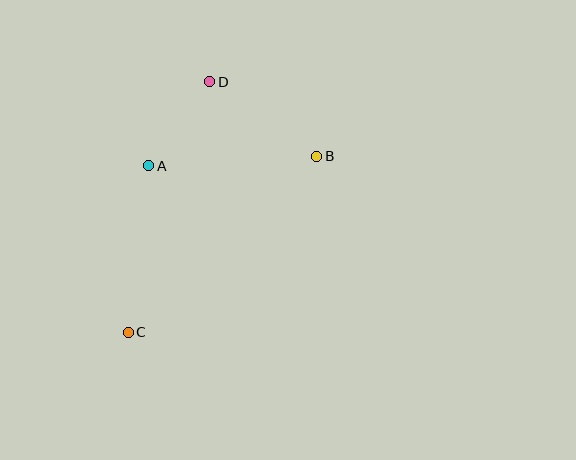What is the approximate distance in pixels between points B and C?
The distance between B and C is approximately 258 pixels.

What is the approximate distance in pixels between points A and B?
The distance between A and B is approximately 168 pixels.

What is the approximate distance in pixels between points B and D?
The distance between B and D is approximately 130 pixels.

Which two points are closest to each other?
Points A and D are closest to each other.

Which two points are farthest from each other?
Points C and D are farthest from each other.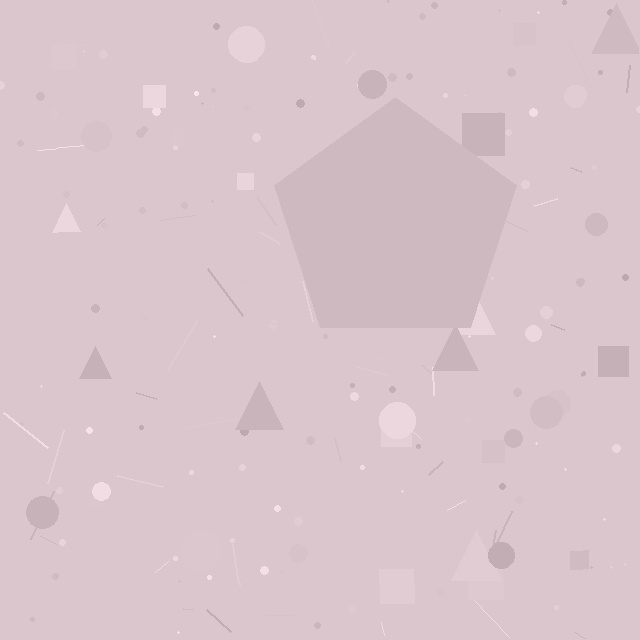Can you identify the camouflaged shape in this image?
The camouflaged shape is a pentagon.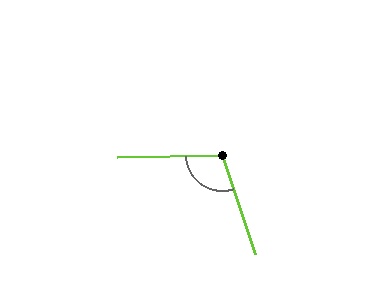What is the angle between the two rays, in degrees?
Approximately 107 degrees.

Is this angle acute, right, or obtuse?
It is obtuse.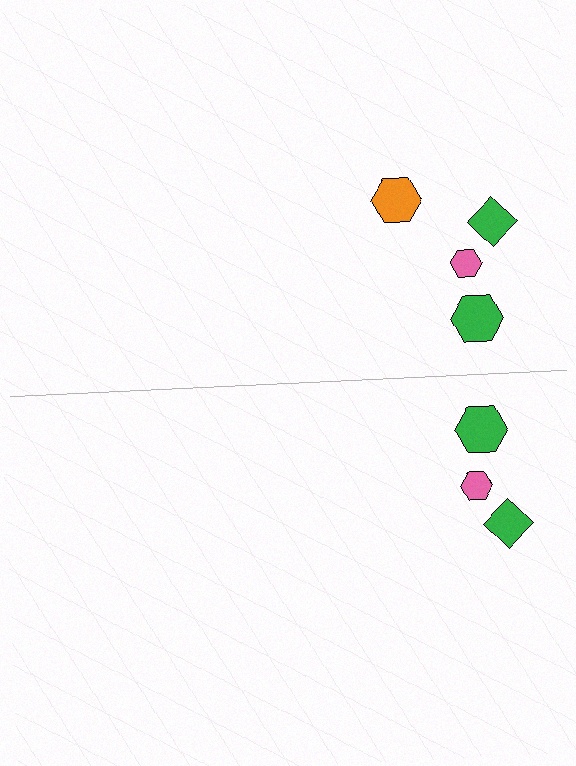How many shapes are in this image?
There are 7 shapes in this image.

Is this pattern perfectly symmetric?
No, the pattern is not perfectly symmetric. A orange hexagon is missing from the bottom side.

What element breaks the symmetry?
A orange hexagon is missing from the bottom side.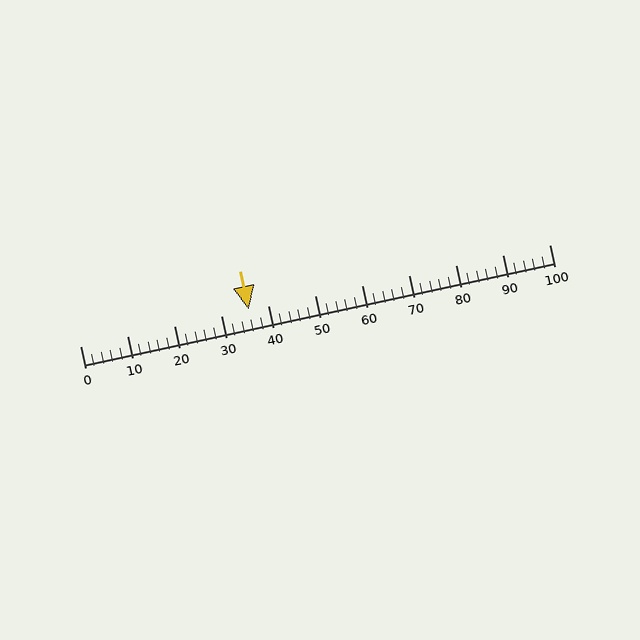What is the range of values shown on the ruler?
The ruler shows values from 0 to 100.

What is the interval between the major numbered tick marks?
The major tick marks are spaced 10 units apart.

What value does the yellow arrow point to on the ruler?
The yellow arrow points to approximately 36.